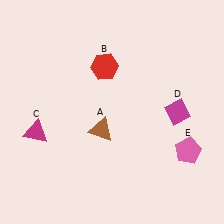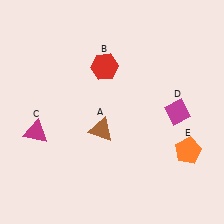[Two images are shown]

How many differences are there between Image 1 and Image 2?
There is 1 difference between the two images.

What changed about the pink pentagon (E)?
In Image 1, E is pink. In Image 2, it changed to orange.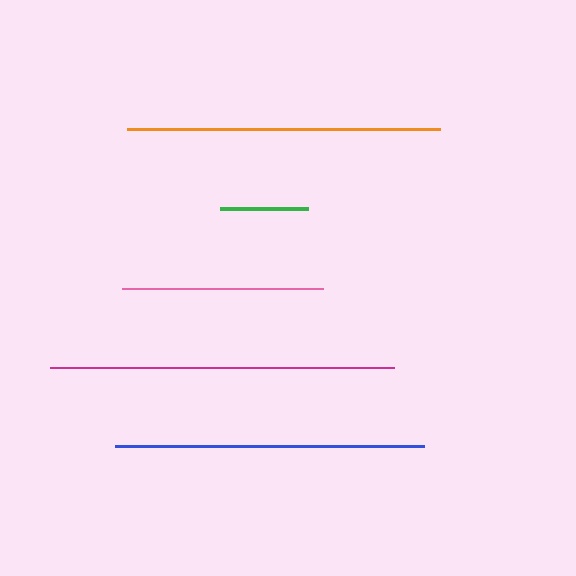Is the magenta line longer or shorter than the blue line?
The magenta line is longer than the blue line.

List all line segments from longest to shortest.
From longest to shortest: magenta, orange, blue, pink, green.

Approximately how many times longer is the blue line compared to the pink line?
The blue line is approximately 1.5 times the length of the pink line.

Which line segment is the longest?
The magenta line is the longest at approximately 345 pixels.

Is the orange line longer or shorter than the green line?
The orange line is longer than the green line.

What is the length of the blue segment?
The blue segment is approximately 309 pixels long.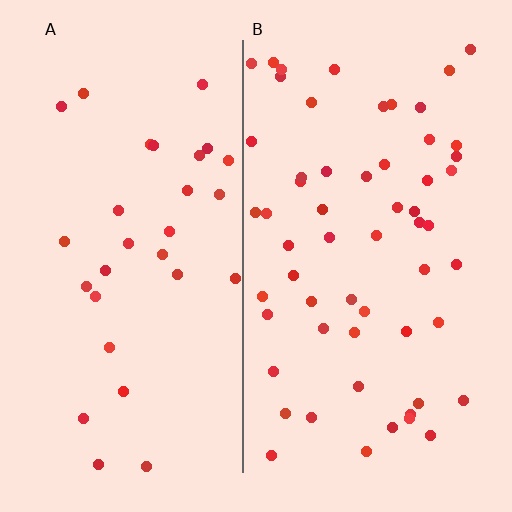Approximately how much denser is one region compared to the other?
Approximately 2.0× — region B over region A.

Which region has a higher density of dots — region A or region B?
B (the right).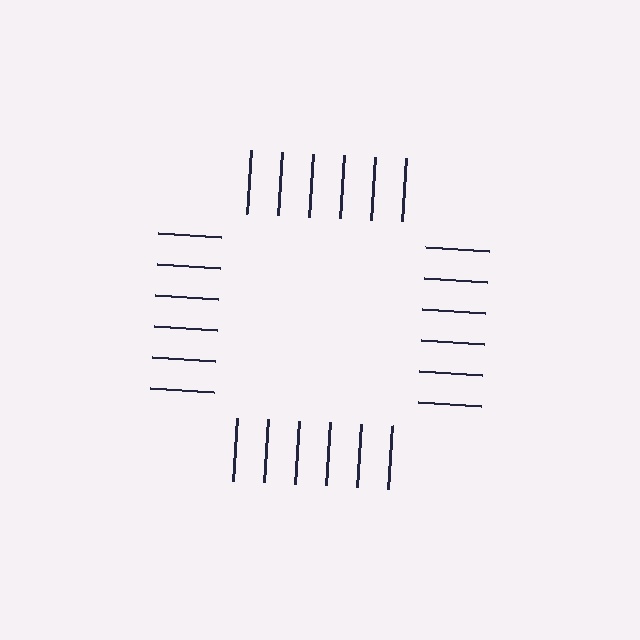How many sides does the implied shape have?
4 sides — the line-ends trace a square.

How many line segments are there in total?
24 — 6 along each of the 4 edges.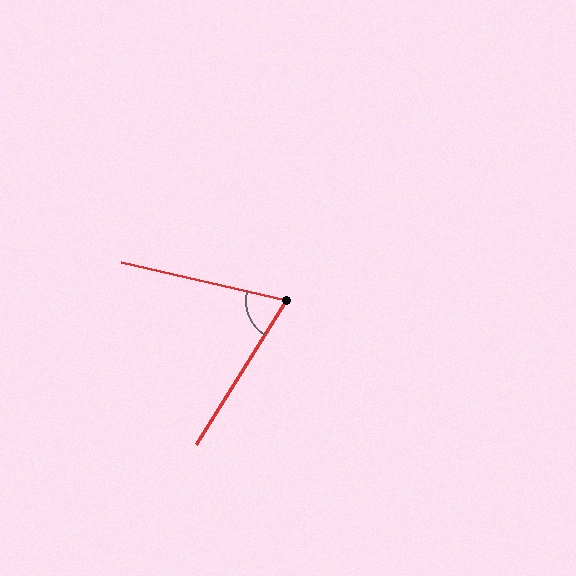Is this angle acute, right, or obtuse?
It is acute.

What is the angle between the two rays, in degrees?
Approximately 71 degrees.